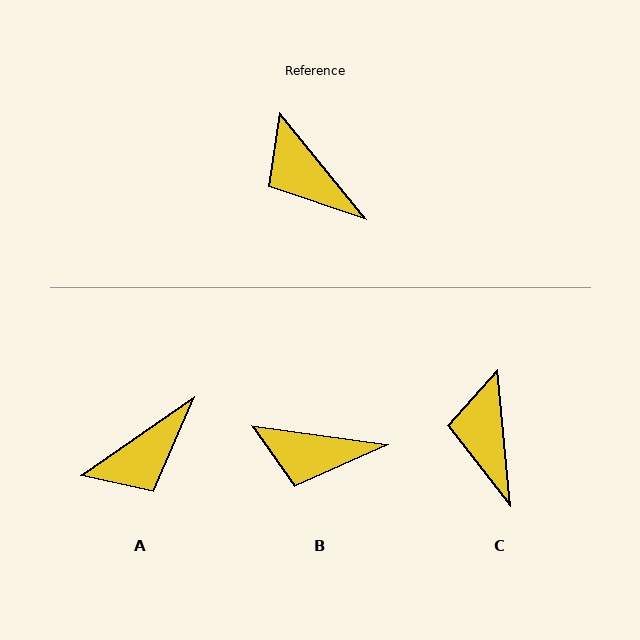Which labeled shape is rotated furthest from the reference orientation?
A, about 86 degrees away.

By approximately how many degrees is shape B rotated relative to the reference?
Approximately 43 degrees counter-clockwise.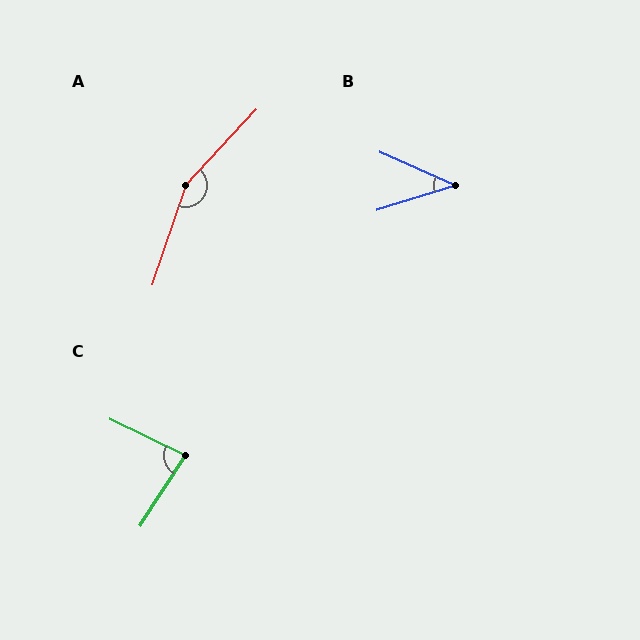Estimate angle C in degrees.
Approximately 83 degrees.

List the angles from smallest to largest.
B (41°), C (83°), A (155°).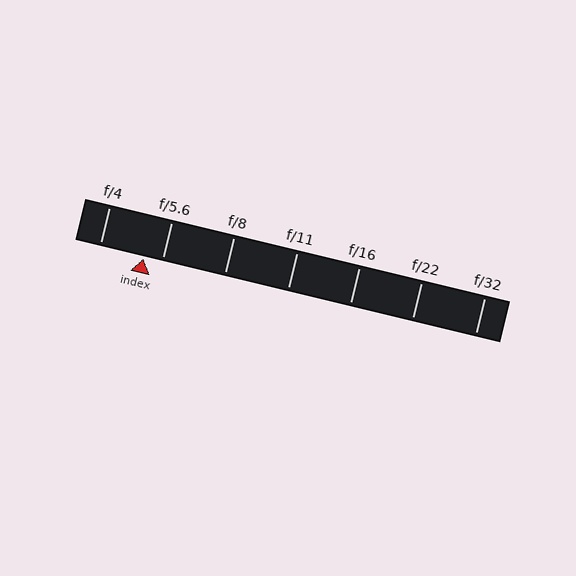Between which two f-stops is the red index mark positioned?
The index mark is between f/4 and f/5.6.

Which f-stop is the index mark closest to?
The index mark is closest to f/5.6.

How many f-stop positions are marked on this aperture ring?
There are 7 f-stop positions marked.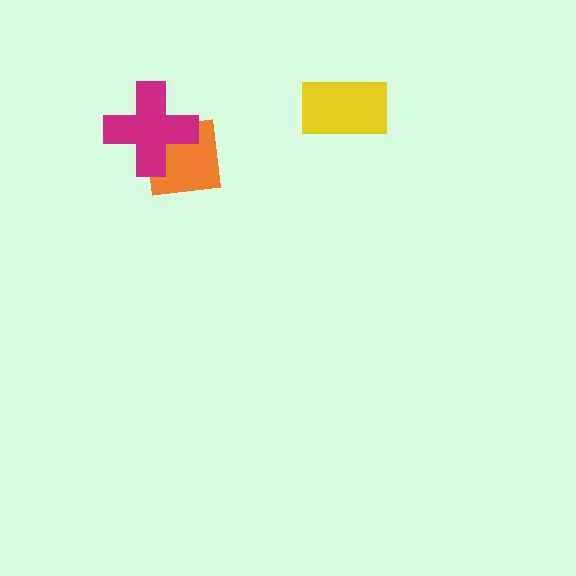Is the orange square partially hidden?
Yes, it is partially covered by another shape.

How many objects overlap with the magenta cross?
1 object overlaps with the magenta cross.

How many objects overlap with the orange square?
1 object overlaps with the orange square.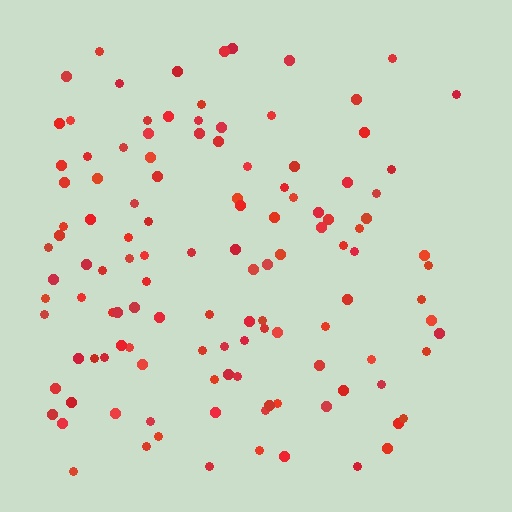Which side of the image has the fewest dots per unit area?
The right.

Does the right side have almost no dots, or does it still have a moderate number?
Still a moderate number, just noticeably fewer than the left.